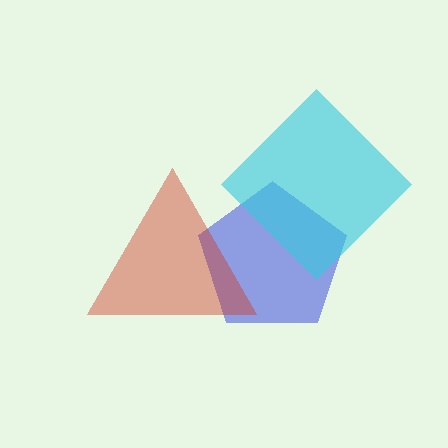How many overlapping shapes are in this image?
There are 3 overlapping shapes in the image.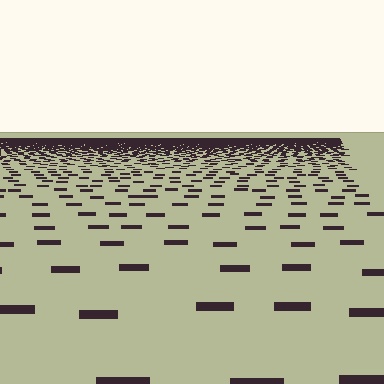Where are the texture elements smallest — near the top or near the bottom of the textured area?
Near the top.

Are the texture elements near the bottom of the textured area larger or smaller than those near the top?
Larger. Near the bottom, elements are closer to the viewer and appear at a bigger on-screen size.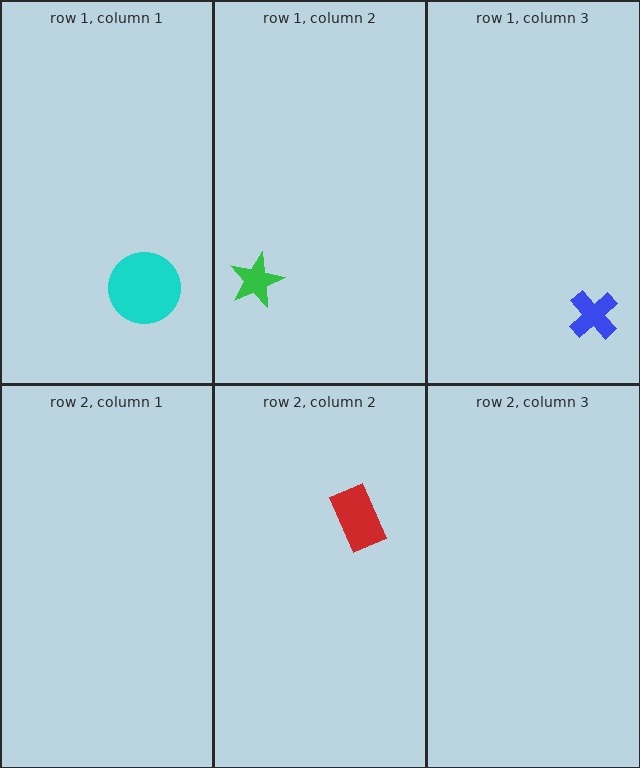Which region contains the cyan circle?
The row 1, column 1 region.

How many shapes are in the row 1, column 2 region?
1.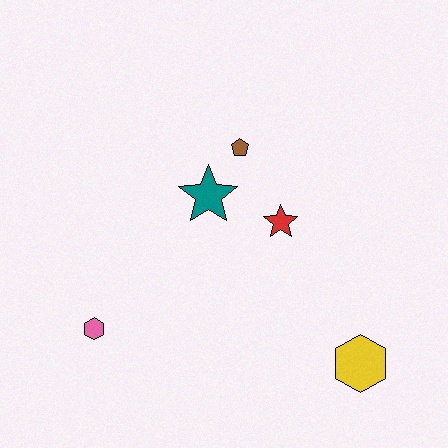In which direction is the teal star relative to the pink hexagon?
The teal star is above the pink hexagon.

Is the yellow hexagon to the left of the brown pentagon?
No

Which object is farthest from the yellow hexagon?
The pink hexagon is farthest from the yellow hexagon.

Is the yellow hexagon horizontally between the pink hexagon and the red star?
No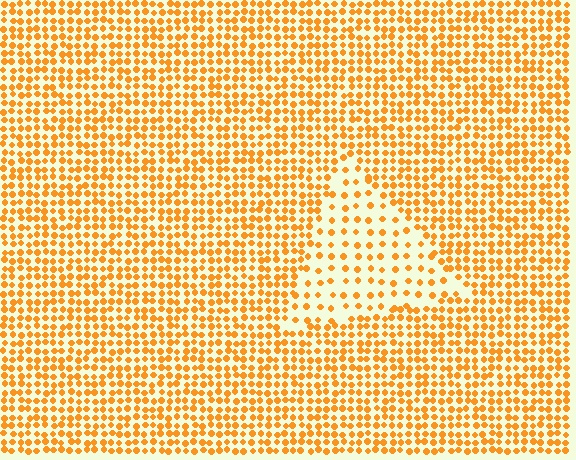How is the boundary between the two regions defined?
The boundary is defined by a change in element density (approximately 2.3x ratio). All elements are the same color, size, and shape.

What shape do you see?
I see a triangle.